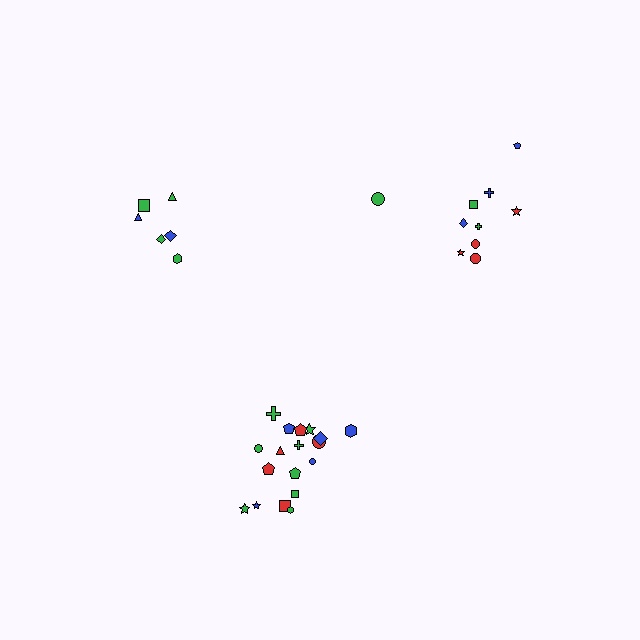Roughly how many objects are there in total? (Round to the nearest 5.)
Roughly 35 objects in total.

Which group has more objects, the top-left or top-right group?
The top-right group.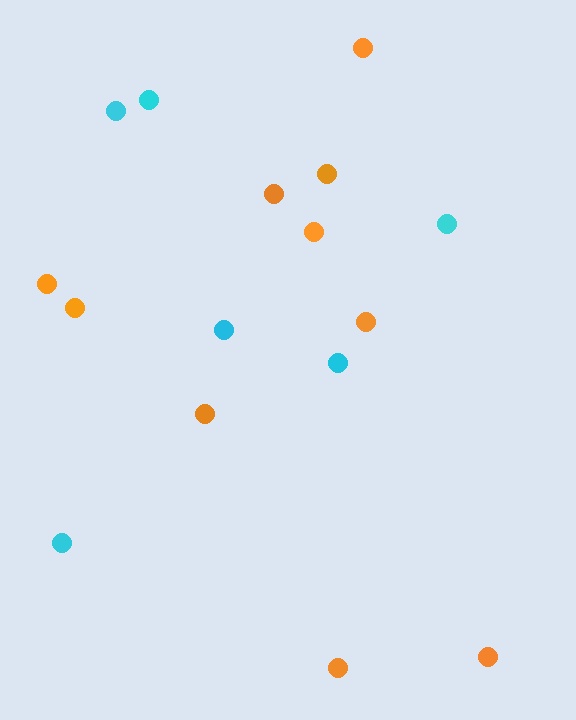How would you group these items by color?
There are 2 groups: one group of orange circles (10) and one group of cyan circles (6).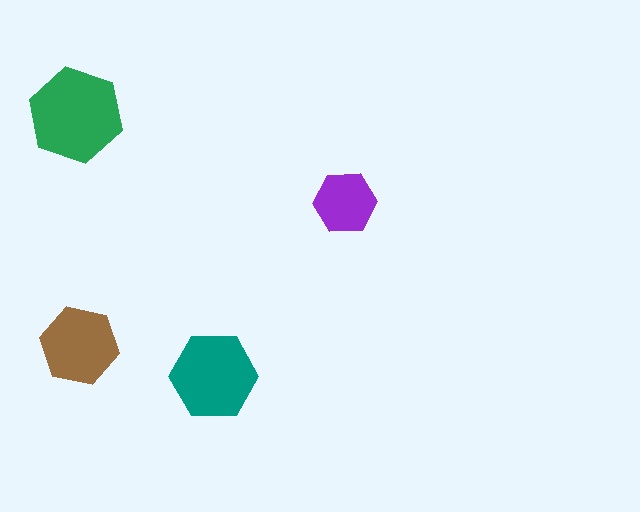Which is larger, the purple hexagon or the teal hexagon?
The teal one.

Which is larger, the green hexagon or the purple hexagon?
The green one.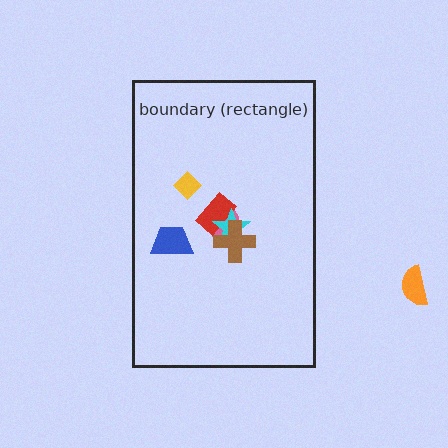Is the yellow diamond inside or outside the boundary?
Inside.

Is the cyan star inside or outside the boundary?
Inside.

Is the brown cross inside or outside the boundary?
Inside.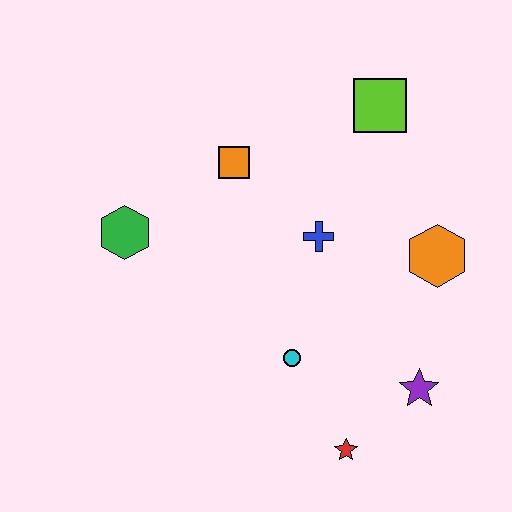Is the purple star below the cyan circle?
Yes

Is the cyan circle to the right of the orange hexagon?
No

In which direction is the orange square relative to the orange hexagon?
The orange square is to the left of the orange hexagon.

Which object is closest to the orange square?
The blue cross is closest to the orange square.